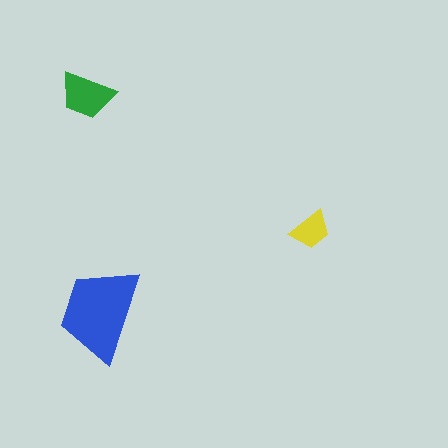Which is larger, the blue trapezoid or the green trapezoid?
The blue one.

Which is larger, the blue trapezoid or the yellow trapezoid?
The blue one.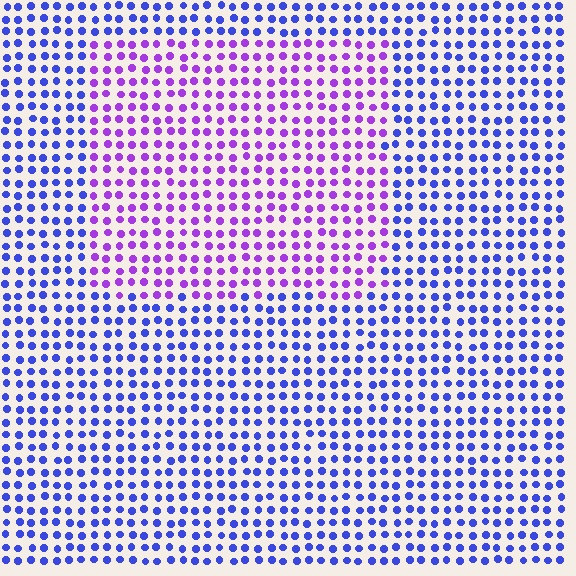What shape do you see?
I see a rectangle.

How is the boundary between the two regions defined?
The boundary is defined purely by a slight shift in hue (about 44 degrees). Spacing, size, and orientation are identical on both sides.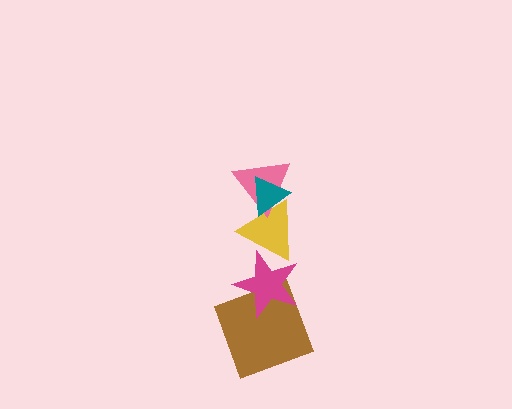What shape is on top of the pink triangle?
The teal triangle is on top of the pink triangle.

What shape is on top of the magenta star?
The yellow triangle is on top of the magenta star.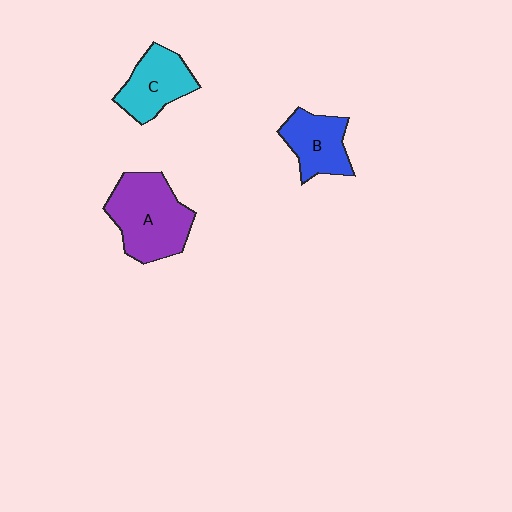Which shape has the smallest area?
Shape B (blue).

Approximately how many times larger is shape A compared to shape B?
Approximately 1.6 times.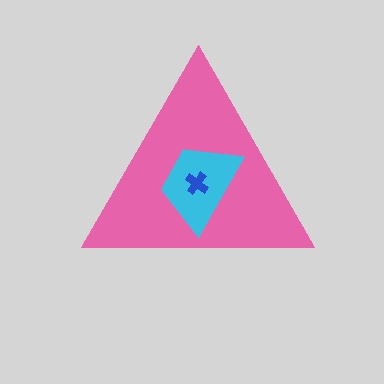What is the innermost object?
The blue cross.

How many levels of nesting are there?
3.